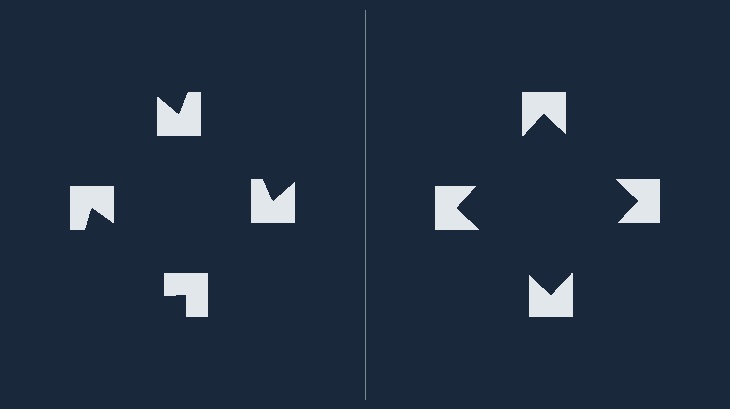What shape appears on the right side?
An illusory square.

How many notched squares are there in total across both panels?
8 — 4 on each side.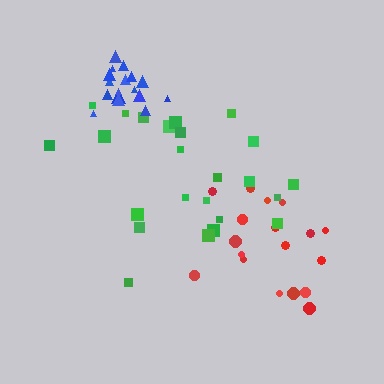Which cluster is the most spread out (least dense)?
Green.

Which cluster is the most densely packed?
Blue.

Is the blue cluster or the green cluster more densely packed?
Blue.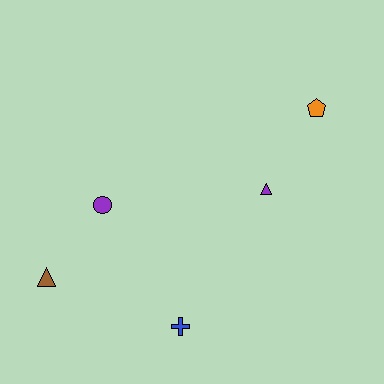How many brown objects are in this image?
There is 1 brown object.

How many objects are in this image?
There are 5 objects.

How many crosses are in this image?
There is 1 cross.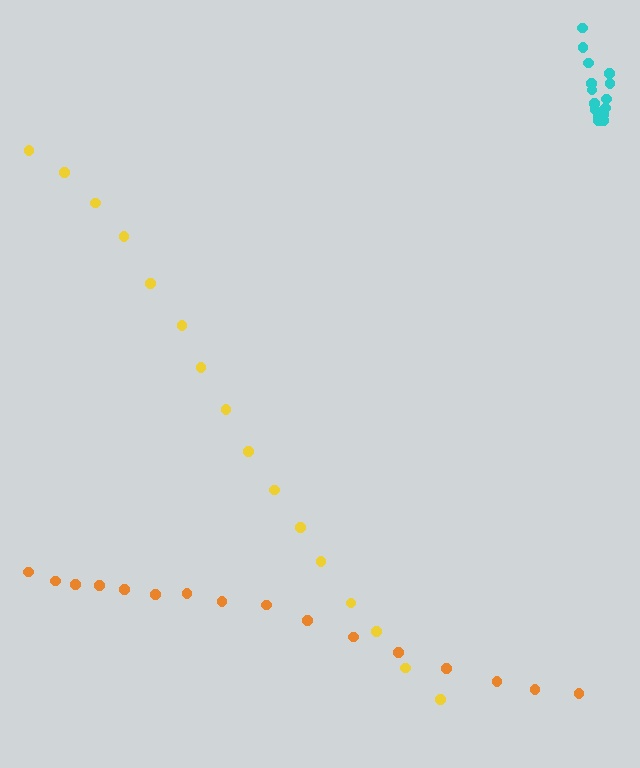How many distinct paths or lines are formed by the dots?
There are 3 distinct paths.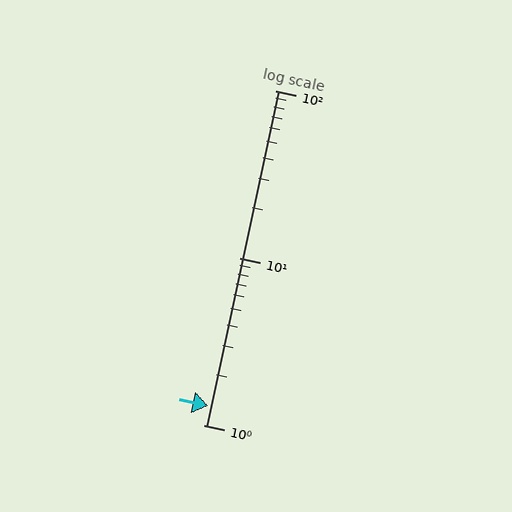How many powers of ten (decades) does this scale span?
The scale spans 2 decades, from 1 to 100.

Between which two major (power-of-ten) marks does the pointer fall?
The pointer is between 1 and 10.